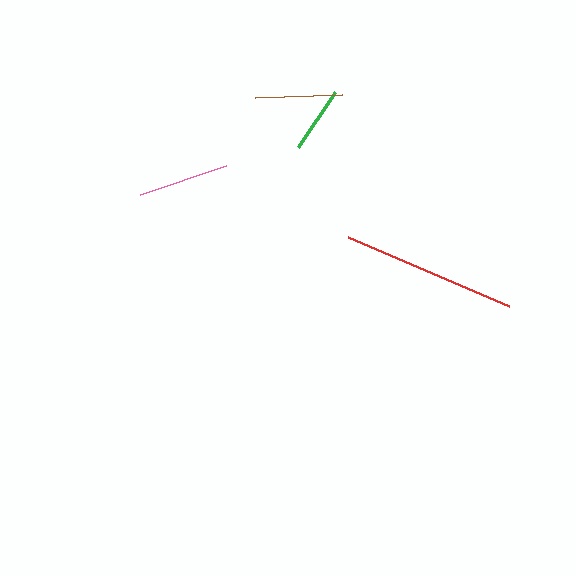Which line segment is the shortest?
The green line is the shortest at approximately 66 pixels.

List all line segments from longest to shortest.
From longest to shortest: red, pink, brown, green.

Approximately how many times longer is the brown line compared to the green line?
The brown line is approximately 1.3 times the length of the green line.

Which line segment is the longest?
The red line is the longest at approximately 176 pixels.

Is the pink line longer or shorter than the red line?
The red line is longer than the pink line.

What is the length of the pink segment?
The pink segment is approximately 90 pixels long.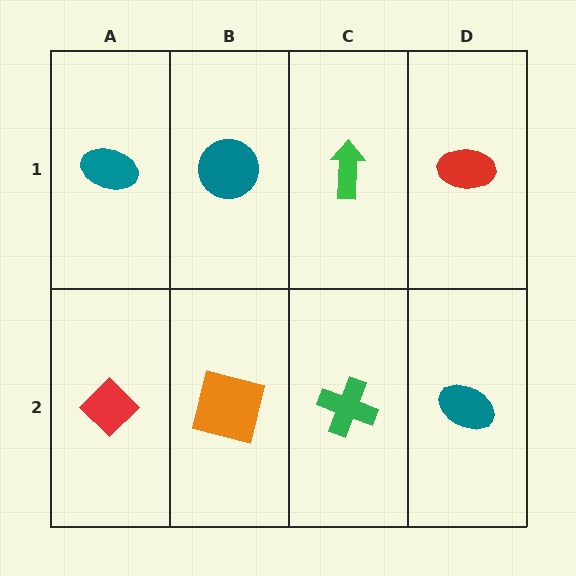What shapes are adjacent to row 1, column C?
A green cross (row 2, column C), a teal circle (row 1, column B), a red ellipse (row 1, column D).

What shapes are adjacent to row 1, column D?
A teal ellipse (row 2, column D), a green arrow (row 1, column C).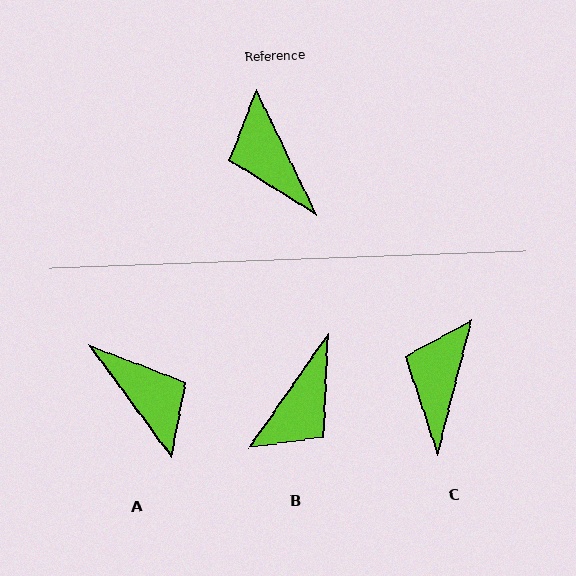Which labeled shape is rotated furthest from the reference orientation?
A, about 169 degrees away.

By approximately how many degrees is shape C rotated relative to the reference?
Approximately 40 degrees clockwise.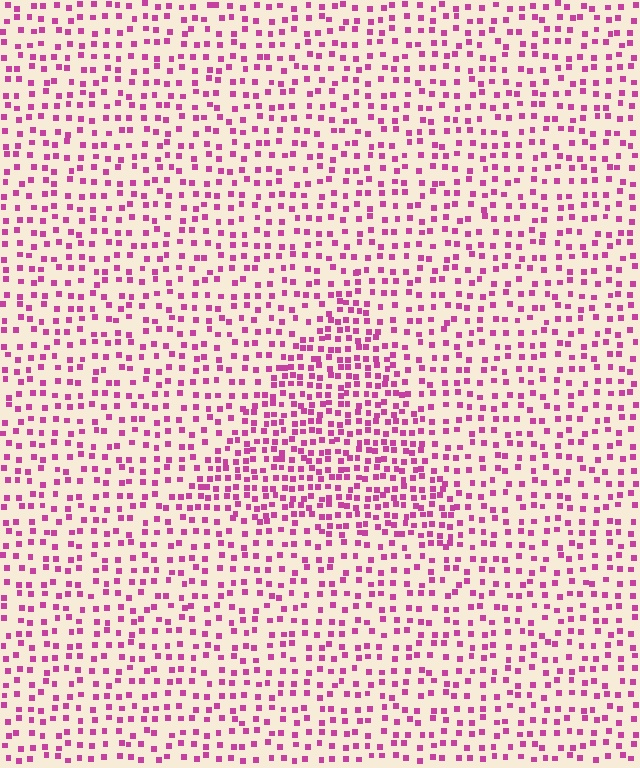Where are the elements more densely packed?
The elements are more densely packed inside the triangle boundary.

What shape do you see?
I see a triangle.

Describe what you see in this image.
The image contains small magenta elements arranged at two different densities. A triangle-shaped region is visible where the elements are more densely packed than the surrounding area.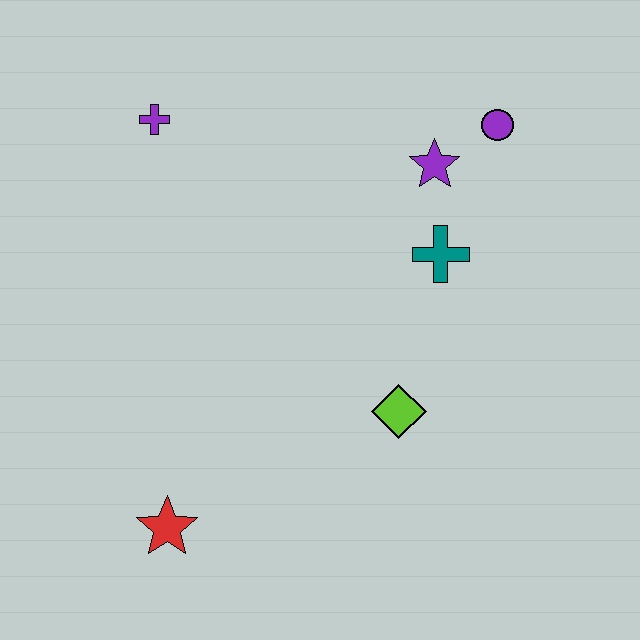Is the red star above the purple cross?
No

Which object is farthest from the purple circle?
The red star is farthest from the purple circle.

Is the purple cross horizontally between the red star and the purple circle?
No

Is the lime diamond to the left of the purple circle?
Yes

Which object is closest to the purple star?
The purple circle is closest to the purple star.